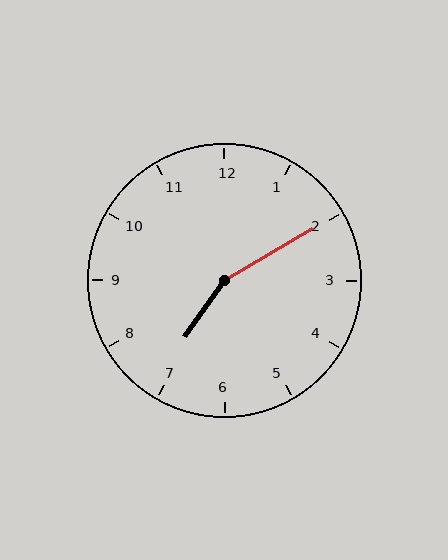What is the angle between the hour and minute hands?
Approximately 155 degrees.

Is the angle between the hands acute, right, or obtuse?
It is obtuse.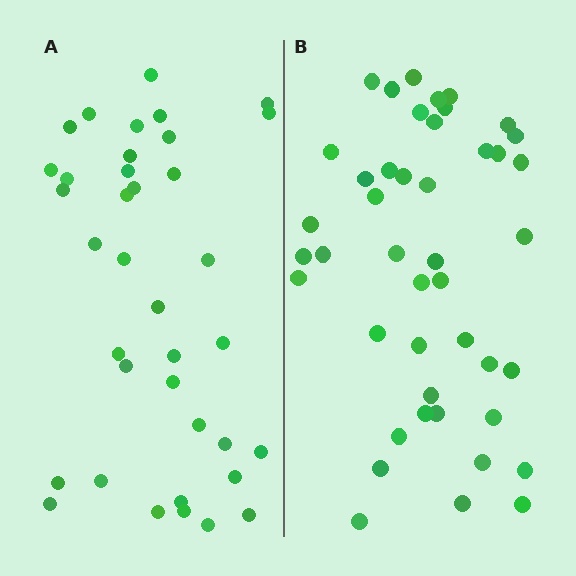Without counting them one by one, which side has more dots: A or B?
Region B (the right region) has more dots.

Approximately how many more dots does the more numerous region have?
Region B has roughly 8 or so more dots than region A.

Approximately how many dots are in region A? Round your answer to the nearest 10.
About 40 dots. (The exact count is 37, which rounds to 40.)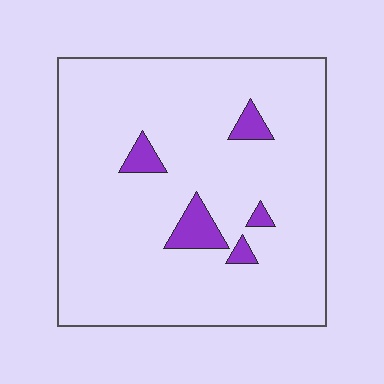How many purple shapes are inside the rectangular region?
5.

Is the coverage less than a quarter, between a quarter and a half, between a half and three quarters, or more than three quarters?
Less than a quarter.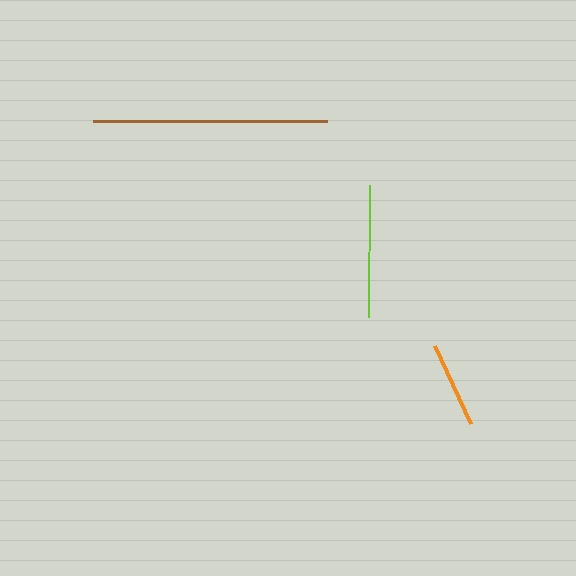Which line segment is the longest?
The brown line is the longest at approximately 234 pixels.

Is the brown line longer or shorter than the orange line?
The brown line is longer than the orange line.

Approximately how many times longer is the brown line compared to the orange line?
The brown line is approximately 2.7 times the length of the orange line.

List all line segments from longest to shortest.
From longest to shortest: brown, lime, orange.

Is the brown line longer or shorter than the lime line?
The brown line is longer than the lime line.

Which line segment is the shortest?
The orange line is the shortest at approximately 87 pixels.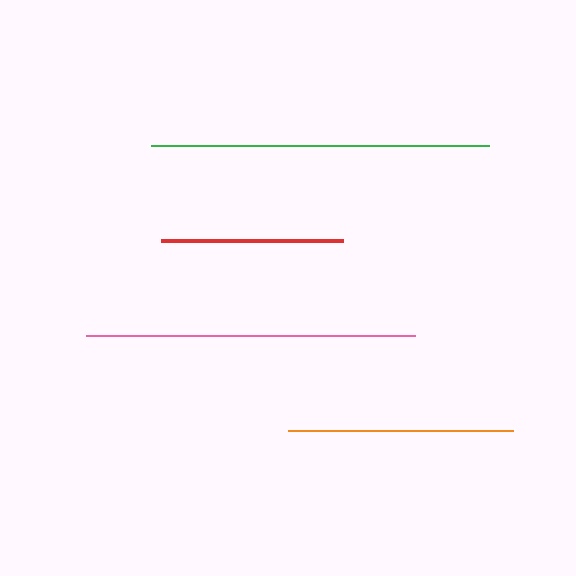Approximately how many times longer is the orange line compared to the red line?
The orange line is approximately 1.2 times the length of the red line.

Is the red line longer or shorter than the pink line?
The pink line is longer than the red line.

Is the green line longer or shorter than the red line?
The green line is longer than the red line.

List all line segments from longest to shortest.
From longest to shortest: green, pink, orange, red.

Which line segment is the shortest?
The red line is the shortest at approximately 182 pixels.